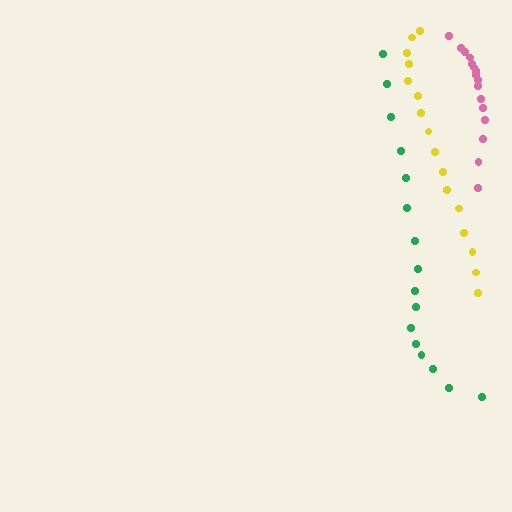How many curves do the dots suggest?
There are 3 distinct paths.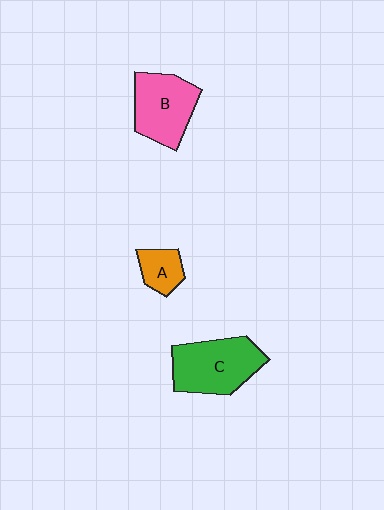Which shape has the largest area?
Shape C (green).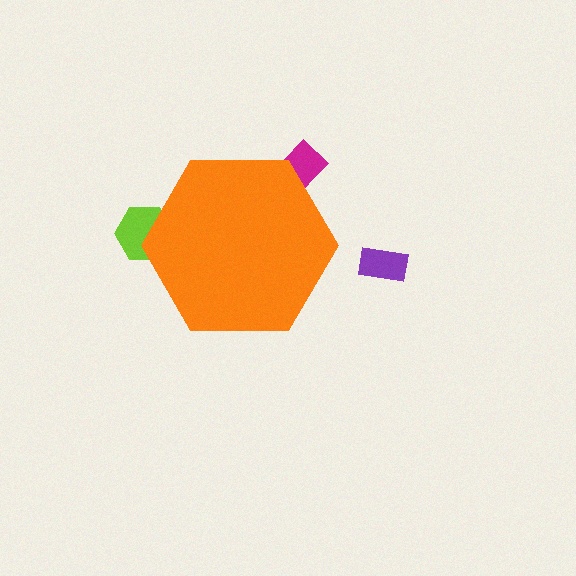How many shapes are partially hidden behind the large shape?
2 shapes are partially hidden.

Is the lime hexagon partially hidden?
Yes, the lime hexagon is partially hidden behind the orange hexagon.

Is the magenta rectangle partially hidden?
Yes, the magenta rectangle is partially hidden behind the orange hexagon.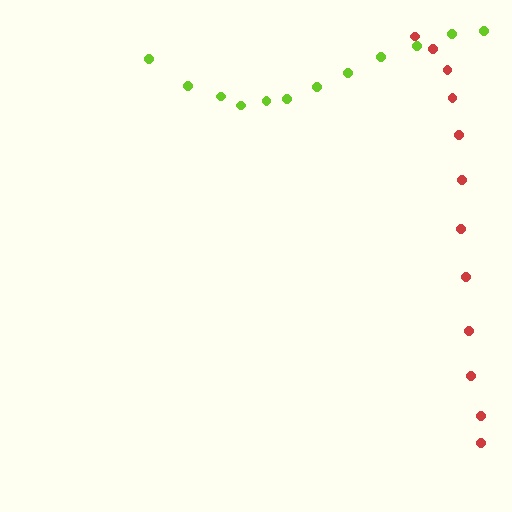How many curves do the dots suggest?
There are 2 distinct paths.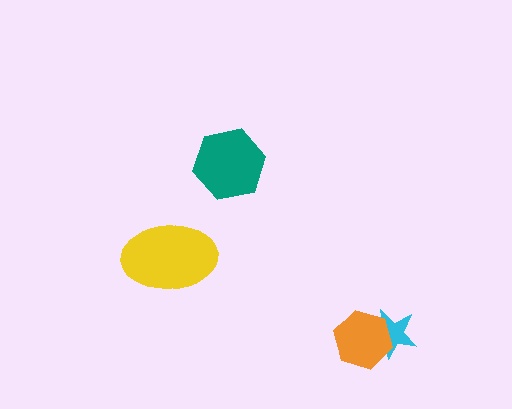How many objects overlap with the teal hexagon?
0 objects overlap with the teal hexagon.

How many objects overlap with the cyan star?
1 object overlaps with the cyan star.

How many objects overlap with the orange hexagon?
1 object overlaps with the orange hexagon.